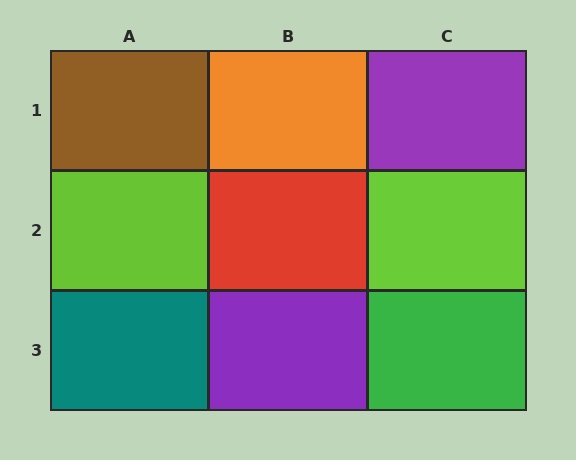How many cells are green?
1 cell is green.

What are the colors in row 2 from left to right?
Lime, red, lime.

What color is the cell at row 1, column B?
Orange.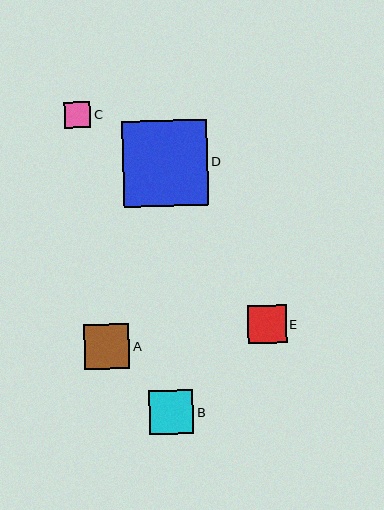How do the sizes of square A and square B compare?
Square A and square B are approximately the same size.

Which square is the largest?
Square D is the largest with a size of approximately 85 pixels.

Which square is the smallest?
Square C is the smallest with a size of approximately 26 pixels.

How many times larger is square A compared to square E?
Square A is approximately 1.2 times the size of square E.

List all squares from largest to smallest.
From largest to smallest: D, A, B, E, C.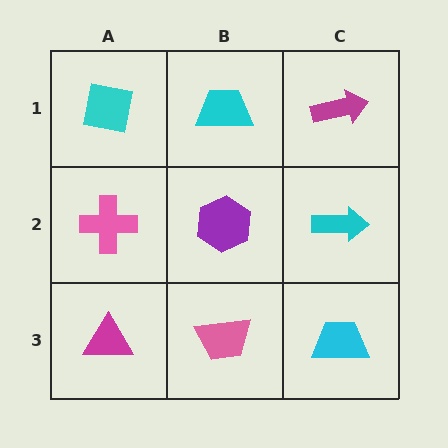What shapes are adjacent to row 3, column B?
A purple hexagon (row 2, column B), a magenta triangle (row 3, column A), a cyan trapezoid (row 3, column C).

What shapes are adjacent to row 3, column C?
A cyan arrow (row 2, column C), a pink trapezoid (row 3, column B).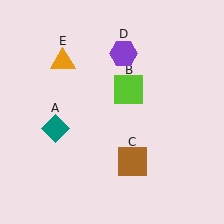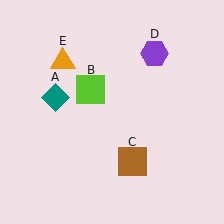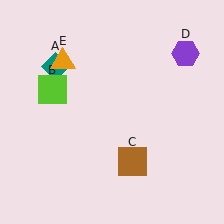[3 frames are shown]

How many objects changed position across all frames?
3 objects changed position: teal diamond (object A), lime square (object B), purple hexagon (object D).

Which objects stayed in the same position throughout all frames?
Brown square (object C) and orange triangle (object E) remained stationary.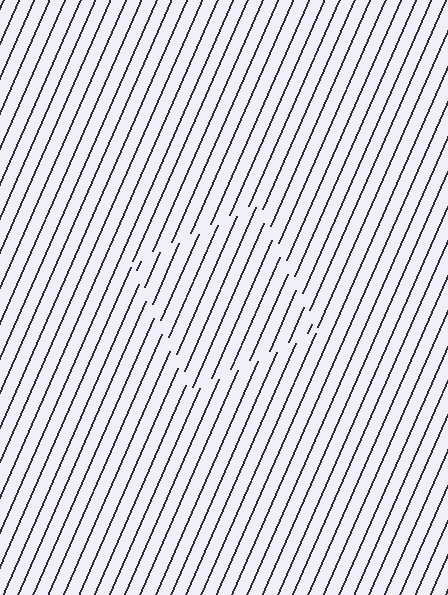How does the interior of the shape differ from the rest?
The interior of the shape contains the same grating, shifted by half a period — the contour is defined by the phase discontinuity where line-ends from the inner and outer gratings abut.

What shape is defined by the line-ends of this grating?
An illusory square. The interior of the shape contains the same grating, shifted by half a period — the contour is defined by the phase discontinuity where line-ends from the inner and outer gratings abut.